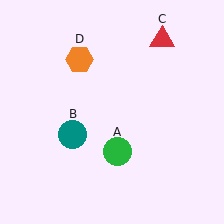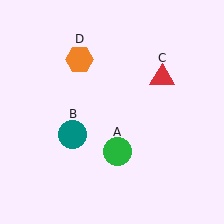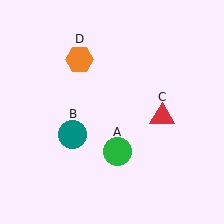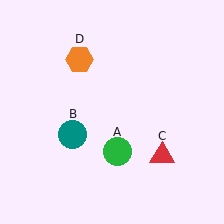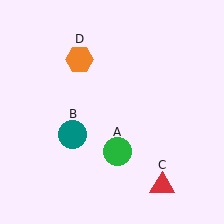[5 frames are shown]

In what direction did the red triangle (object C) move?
The red triangle (object C) moved down.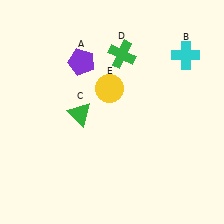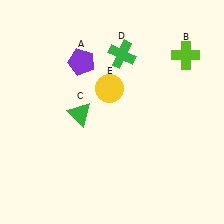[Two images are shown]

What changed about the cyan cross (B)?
In Image 1, B is cyan. In Image 2, it changed to lime.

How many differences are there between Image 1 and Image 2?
There is 1 difference between the two images.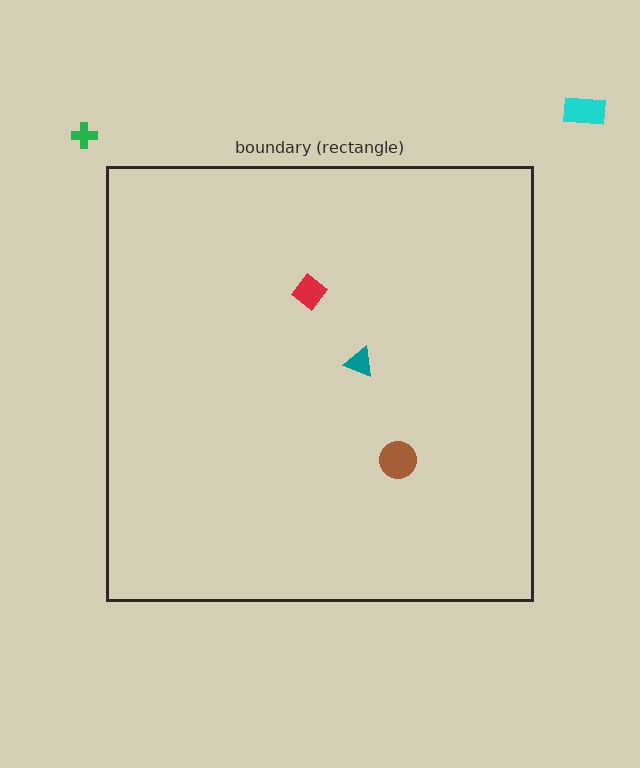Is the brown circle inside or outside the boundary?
Inside.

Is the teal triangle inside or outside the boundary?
Inside.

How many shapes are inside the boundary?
3 inside, 2 outside.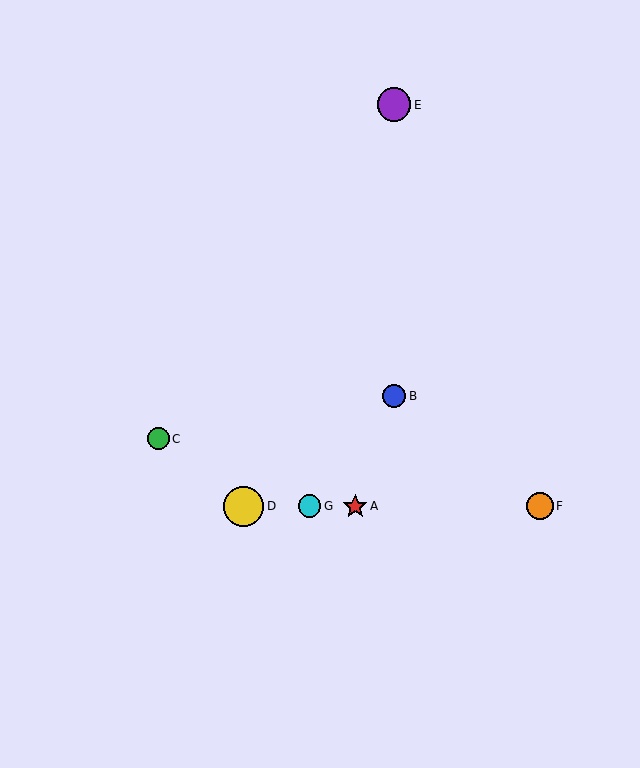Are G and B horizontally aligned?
No, G is at y≈506 and B is at y≈396.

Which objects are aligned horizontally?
Objects A, D, F, G are aligned horizontally.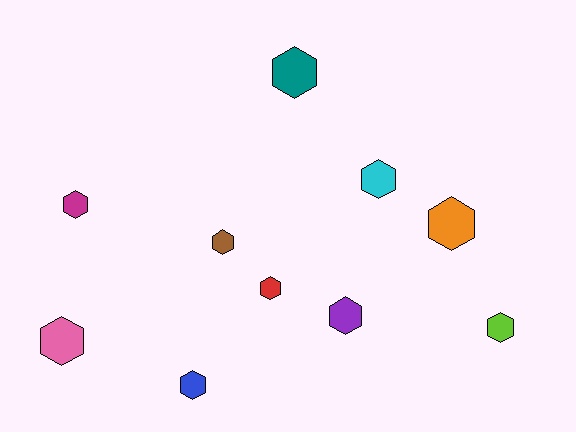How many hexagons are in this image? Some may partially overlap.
There are 10 hexagons.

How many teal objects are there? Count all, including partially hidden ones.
There is 1 teal object.